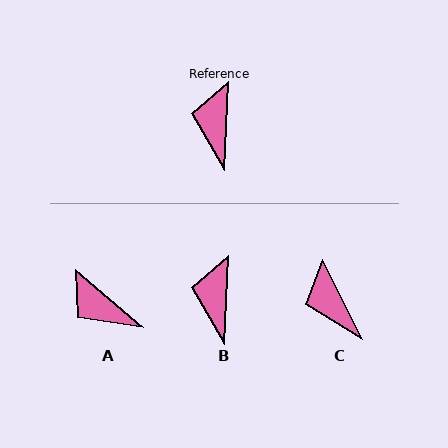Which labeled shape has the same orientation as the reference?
B.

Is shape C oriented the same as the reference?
No, it is off by about 29 degrees.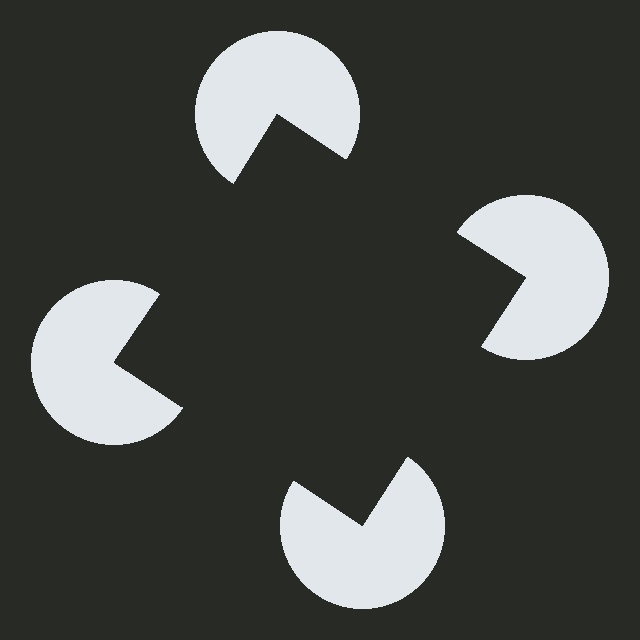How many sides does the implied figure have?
4 sides.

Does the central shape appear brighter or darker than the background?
It typically appears slightly darker than the background, even though no actual brightness change is drawn.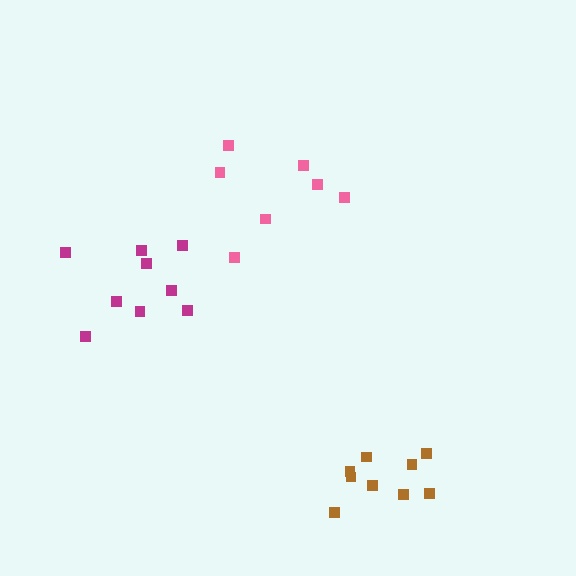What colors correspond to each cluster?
The clusters are colored: brown, pink, magenta.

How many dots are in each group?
Group 1: 9 dots, Group 2: 7 dots, Group 3: 9 dots (25 total).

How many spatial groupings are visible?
There are 3 spatial groupings.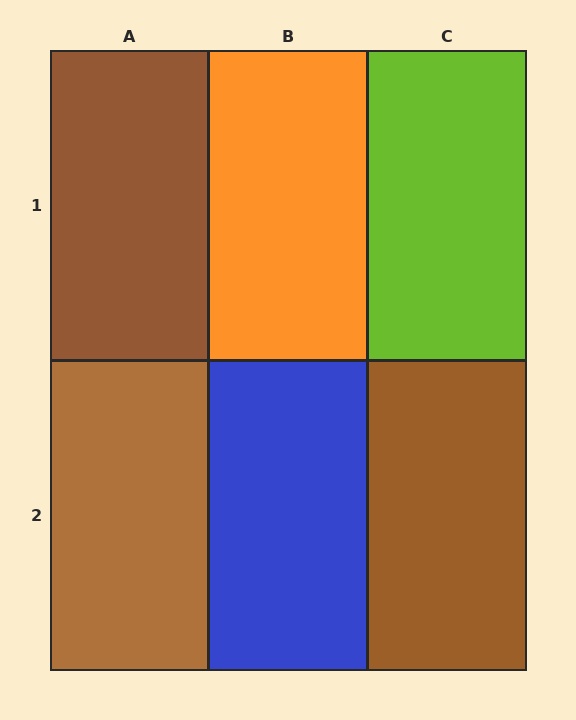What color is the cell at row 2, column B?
Blue.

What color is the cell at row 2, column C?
Brown.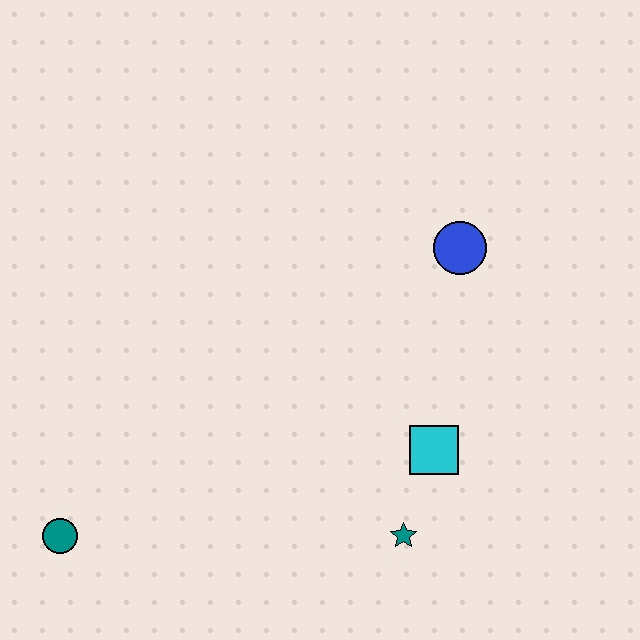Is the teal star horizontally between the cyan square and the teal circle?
Yes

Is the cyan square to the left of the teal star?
No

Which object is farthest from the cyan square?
The teal circle is farthest from the cyan square.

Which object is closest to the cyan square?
The teal star is closest to the cyan square.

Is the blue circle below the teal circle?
No